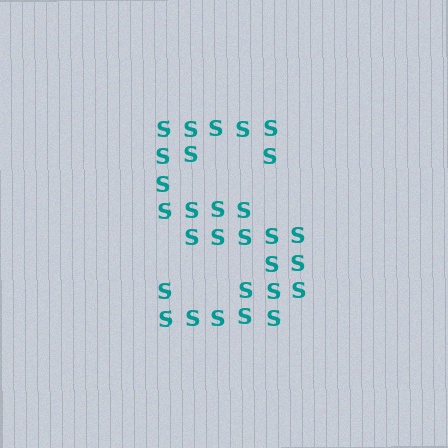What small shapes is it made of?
It is made of small letter S's.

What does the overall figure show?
The overall figure shows the letter S.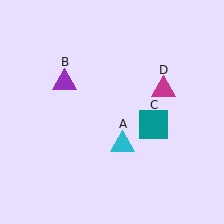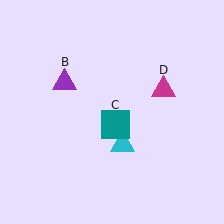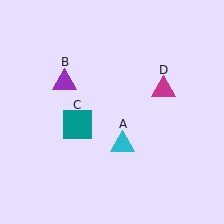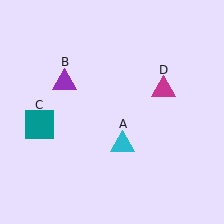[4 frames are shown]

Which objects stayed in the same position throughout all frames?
Cyan triangle (object A) and purple triangle (object B) and magenta triangle (object D) remained stationary.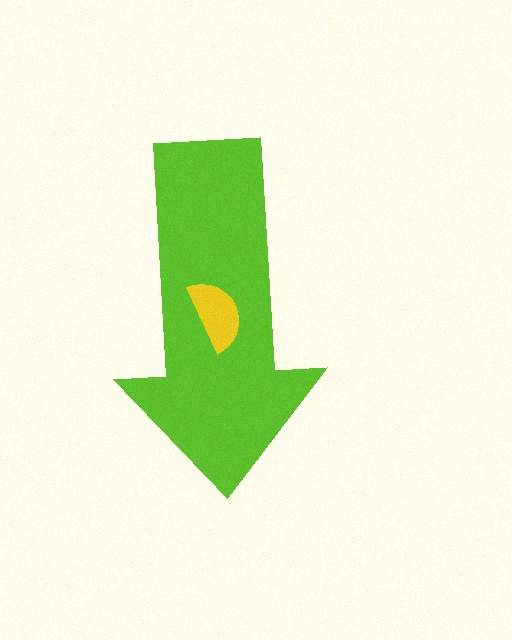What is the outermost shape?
The lime arrow.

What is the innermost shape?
The yellow semicircle.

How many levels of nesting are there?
2.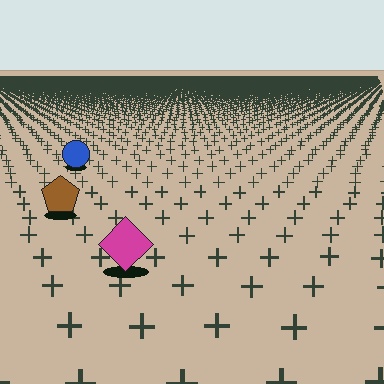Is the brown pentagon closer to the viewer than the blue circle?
Yes. The brown pentagon is closer — you can tell from the texture gradient: the ground texture is coarser near it.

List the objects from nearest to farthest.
From nearest to farthest: the magenta diamond, the brown pentagon, the blue circle.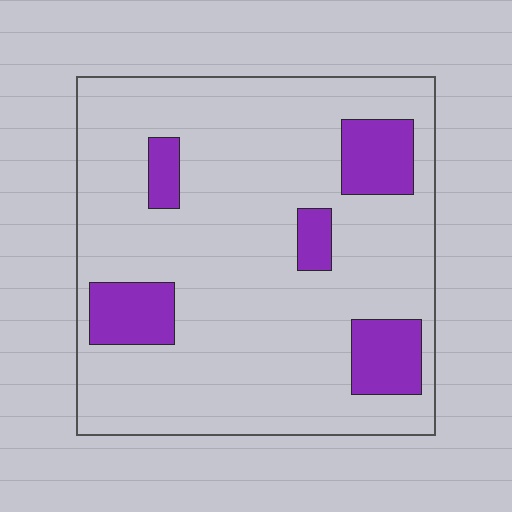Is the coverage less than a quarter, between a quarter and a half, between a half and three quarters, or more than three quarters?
Less than a quarter.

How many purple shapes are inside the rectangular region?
5.